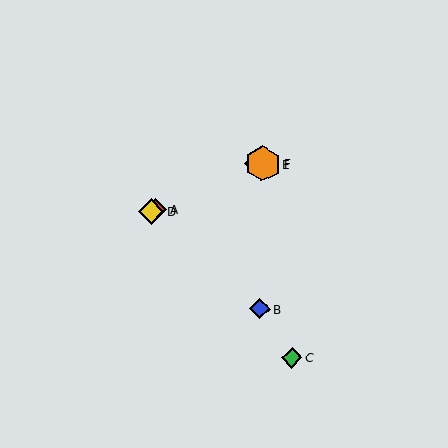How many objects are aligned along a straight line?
4 objects (A, D, E, F) are aligned along a straight line.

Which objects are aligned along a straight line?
Objects A, D, E, F are aligned along a straight line.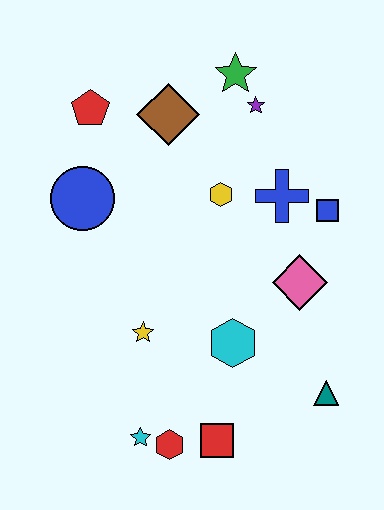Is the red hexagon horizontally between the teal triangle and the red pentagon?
Yes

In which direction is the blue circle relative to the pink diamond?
The blue circle is to the left of the pink diamond.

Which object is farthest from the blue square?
The cyan star is farthest from the blue square.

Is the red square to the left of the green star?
Yes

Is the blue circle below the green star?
Yes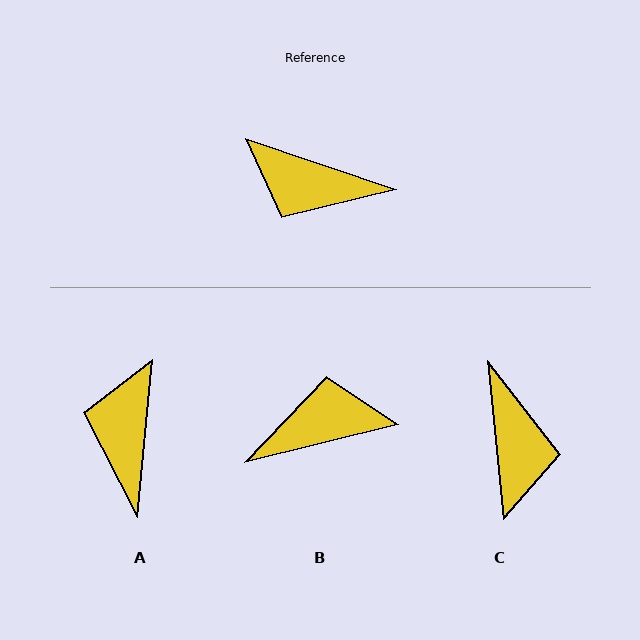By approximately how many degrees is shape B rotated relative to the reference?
Approximately 147 degrees clockwise.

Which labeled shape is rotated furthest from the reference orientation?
B, about 147 degrees away.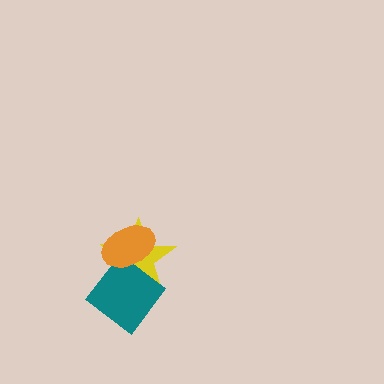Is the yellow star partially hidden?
Yes, it is partially covered by another shape.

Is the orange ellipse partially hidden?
No, no other shape covers it.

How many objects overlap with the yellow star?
2 objects overlap with the yellow star.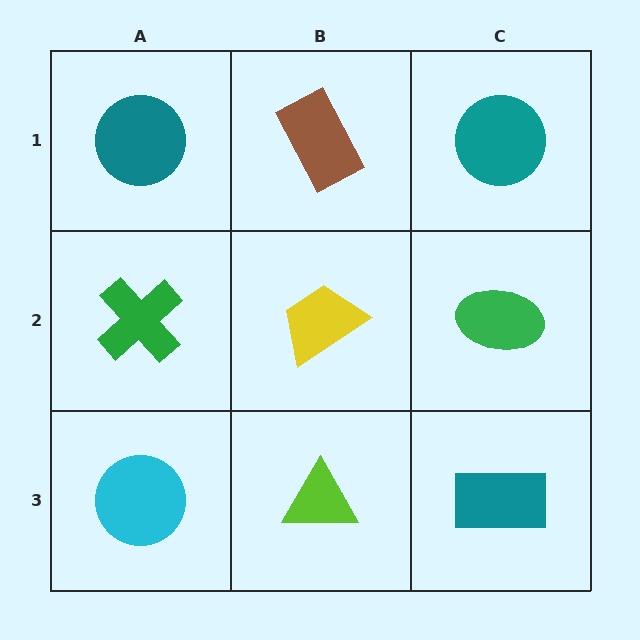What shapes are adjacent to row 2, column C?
A teal circle (row 1, column C), a teal rectangle (row 3, column C), a yellow trapezoid (row 2, column B).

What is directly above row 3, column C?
A green ellipse.